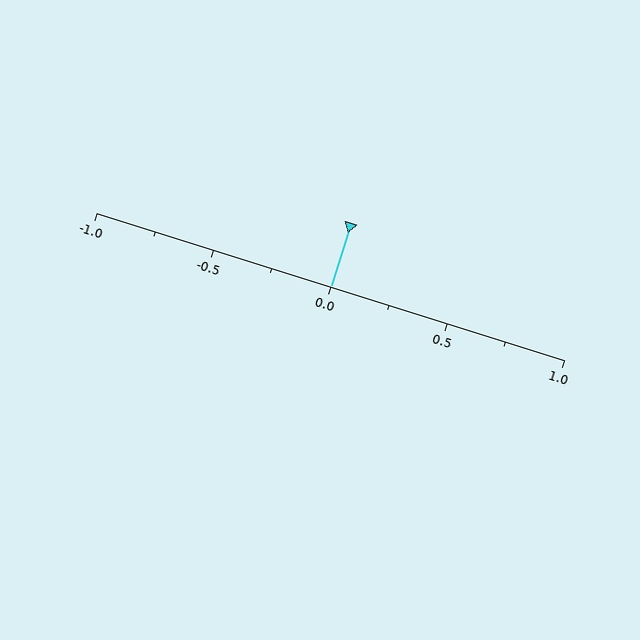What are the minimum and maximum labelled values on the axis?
The axis runs from -1.0 to 1.0.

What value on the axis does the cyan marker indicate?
The marker indicates approximately 0.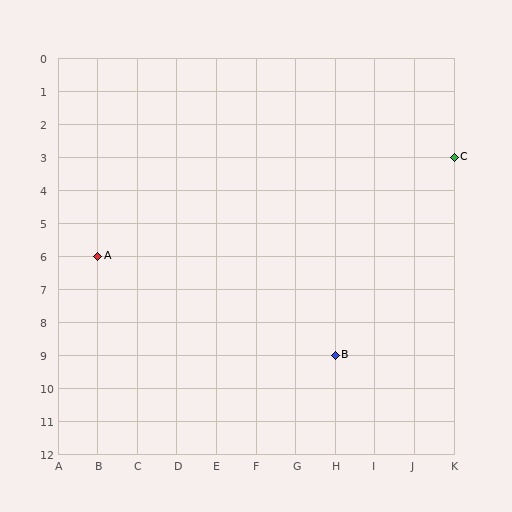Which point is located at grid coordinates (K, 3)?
Point C is at (K, 3).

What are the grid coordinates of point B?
Point B is at grid coordinates (H, 9).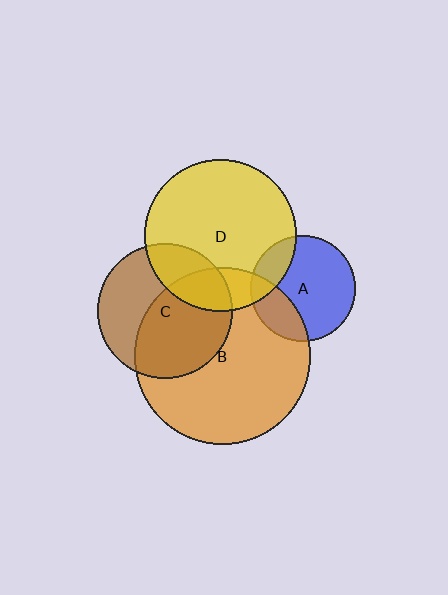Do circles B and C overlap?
Yes.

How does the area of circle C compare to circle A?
Approximately 1.6 times.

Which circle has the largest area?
Circle B (orange).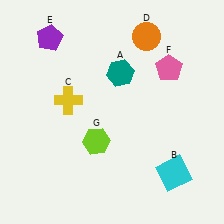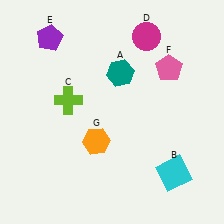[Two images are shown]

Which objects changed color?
C changed from yellow to lime. D changed from orange to magenta. G changed from lime to orange.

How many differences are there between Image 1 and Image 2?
There are 3 differences between the two images.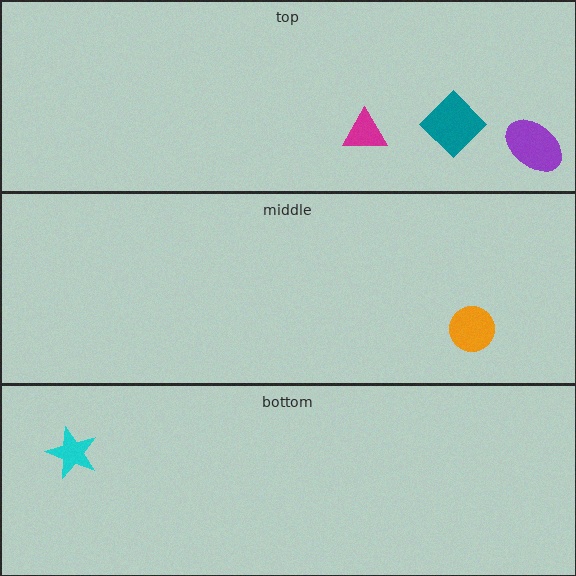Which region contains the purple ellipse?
The top region.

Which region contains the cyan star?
The bottom region.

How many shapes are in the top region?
3.